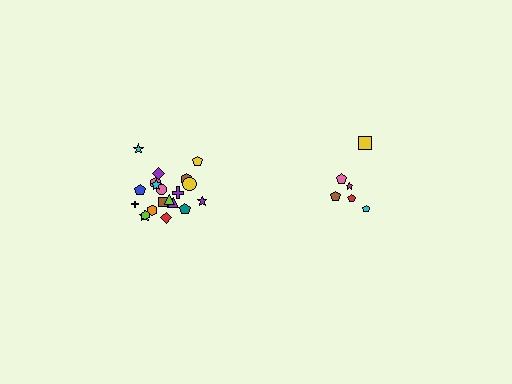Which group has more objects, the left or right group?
The left group.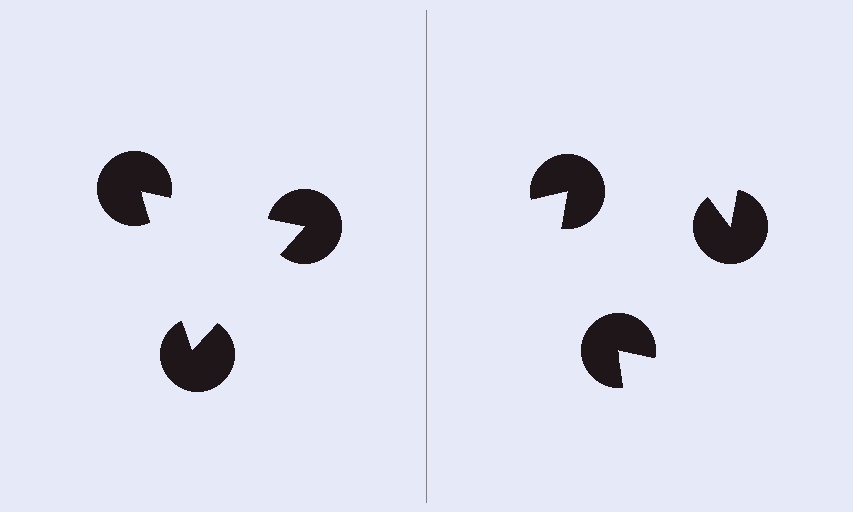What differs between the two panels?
The pac-man discs are positioned identically on both sides; only the wedge orientations differ. On the left they align to a triangle; on the right they are misaligned.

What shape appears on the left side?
An illusory triangle.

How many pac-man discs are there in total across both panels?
6 — 3 on each side.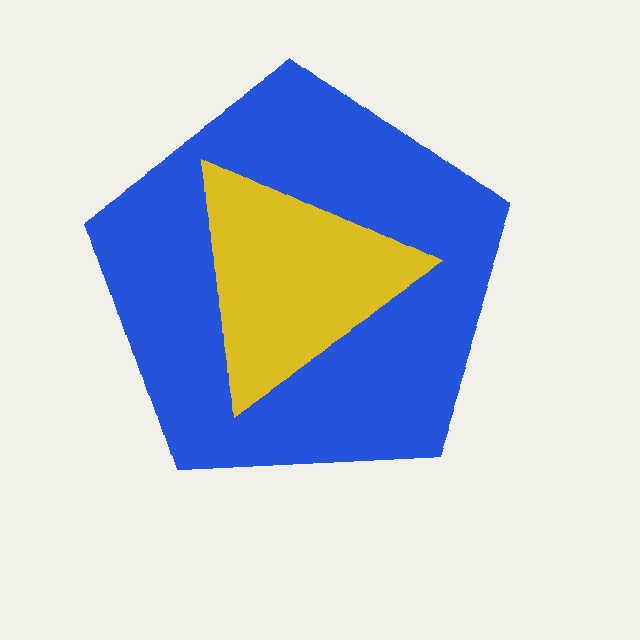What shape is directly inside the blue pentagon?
The yellow triangle.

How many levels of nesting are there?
2.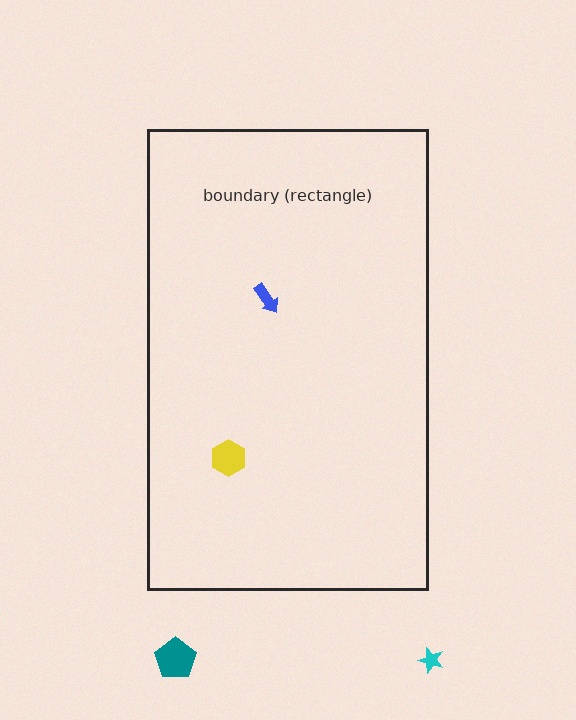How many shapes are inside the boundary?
2 inside, 2 outside.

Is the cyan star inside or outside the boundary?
Outside.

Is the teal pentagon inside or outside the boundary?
Outside.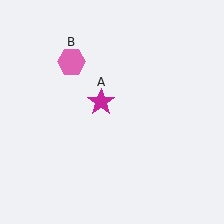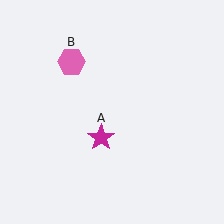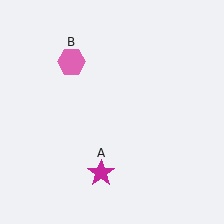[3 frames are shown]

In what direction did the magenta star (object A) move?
The magenta star (object A) moved down.